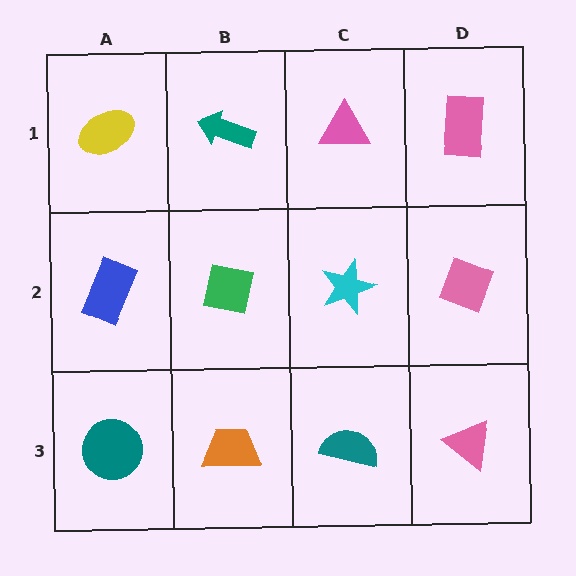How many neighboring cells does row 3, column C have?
3.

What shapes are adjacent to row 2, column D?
A pink rectangle (row 1, column D), a pink triangle (row 3, column D), a cyan star (row 2, column C).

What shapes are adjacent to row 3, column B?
A green square (row 2, column B), a teal circle (row 3, column A), a teal semicircle (row 3, column C).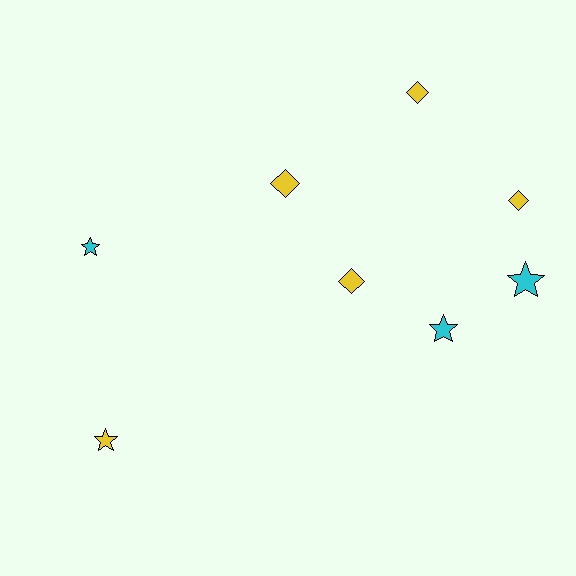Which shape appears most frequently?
Star, with 4 objects.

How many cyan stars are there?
There are 3 cyan stars.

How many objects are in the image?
There are 8 objects.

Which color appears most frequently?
Yellow, with 5 objects.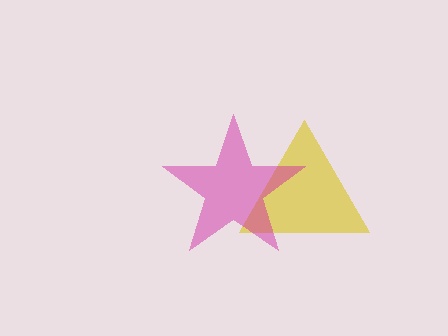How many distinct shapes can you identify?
There are 2 distinct shapes: a yellow triangle, a magenta star.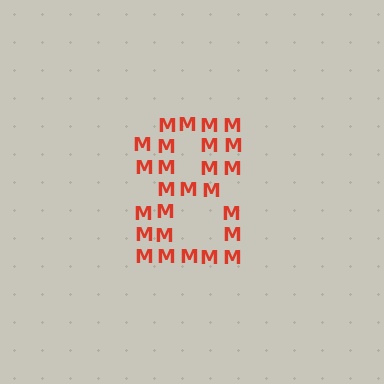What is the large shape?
The large shape is the digit 8.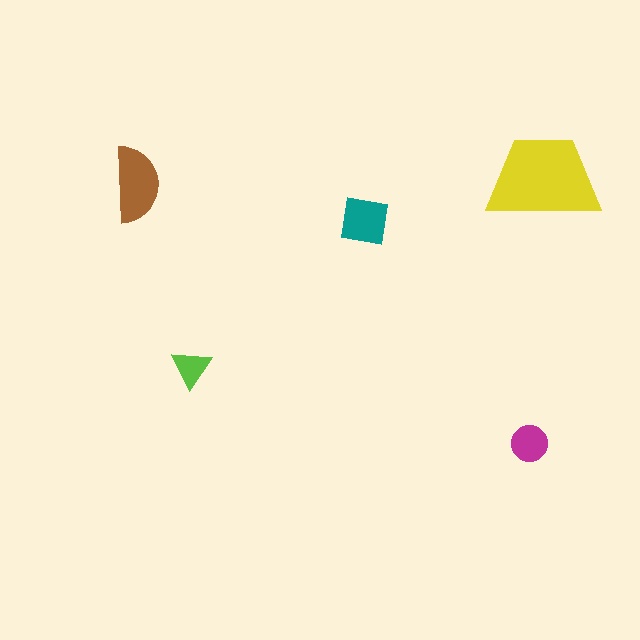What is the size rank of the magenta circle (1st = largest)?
4th.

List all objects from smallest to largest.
The lime triangle, the magenta circle, the teal square, the brown semicircle, the yellow trapezoid.